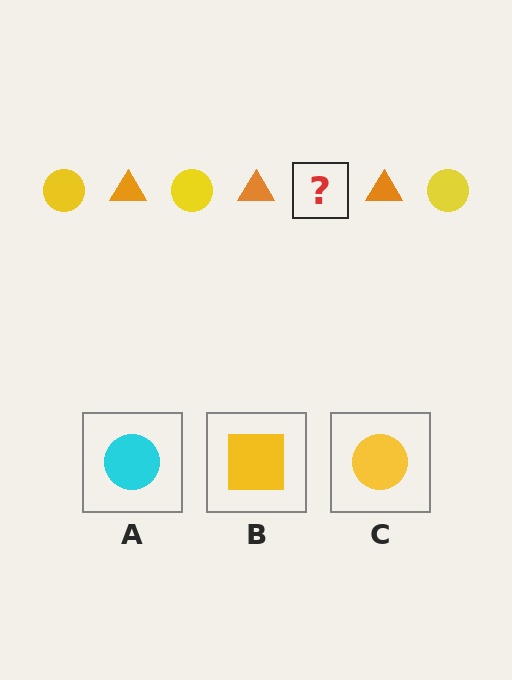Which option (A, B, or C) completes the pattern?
C.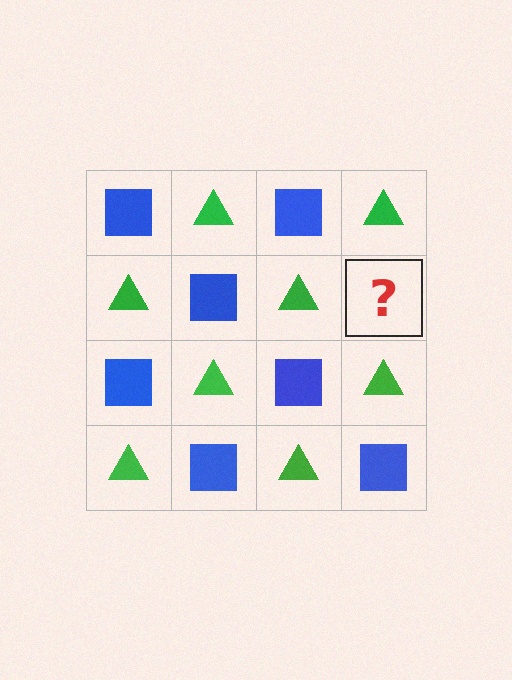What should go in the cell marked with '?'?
The missing cell should contain a blue square.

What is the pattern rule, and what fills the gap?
The rule is that it alternates blue square and green triangle in a checkerboard pattern. The gap should be filled with a blue square.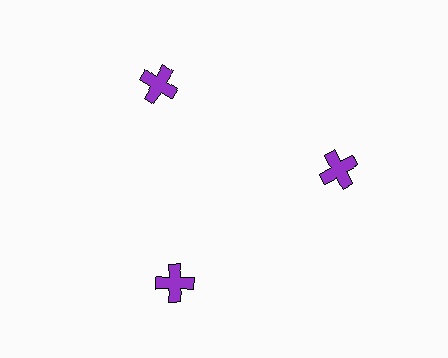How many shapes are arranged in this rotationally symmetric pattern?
There are 3 shapes, arranged in 3 groups of 1.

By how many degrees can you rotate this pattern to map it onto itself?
The pattern maps onto itself every 120 degrees of rotation.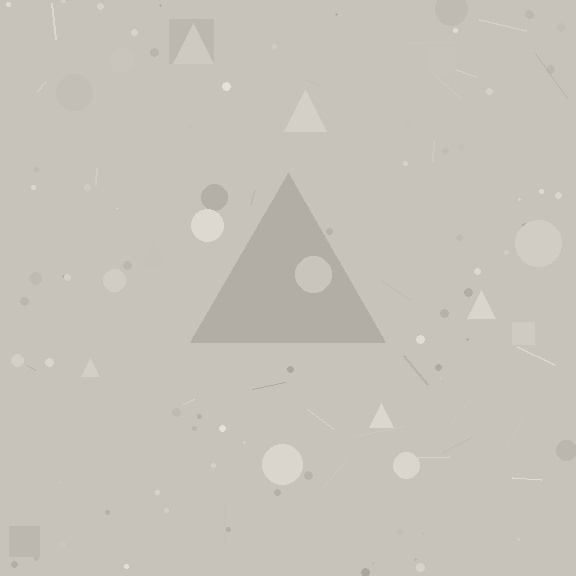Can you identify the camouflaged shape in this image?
The camouflaged shape is a triangle.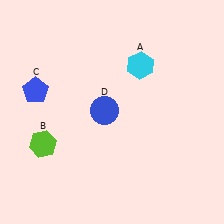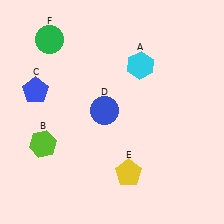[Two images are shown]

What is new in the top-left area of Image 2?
A green circle (F) was added in the top-left area of Image 2.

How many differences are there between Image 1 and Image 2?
There are 2 differences between the two images.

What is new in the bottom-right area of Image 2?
A yellow pentagon (E) was added in the bottom-right area of Image 2.